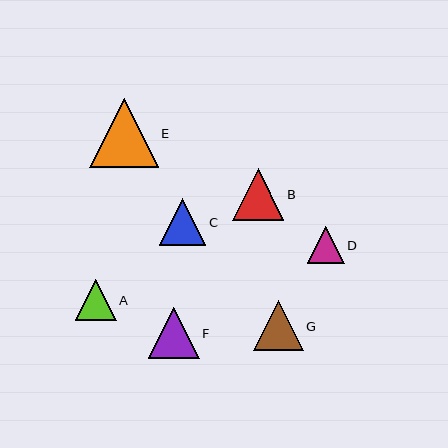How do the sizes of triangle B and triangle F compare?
Triangle B and triangle F are approximately the same size.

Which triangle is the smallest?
Triangle D is the smallest with a size of approximately 37 pixels.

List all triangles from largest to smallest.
From largest to smallest: E, B, F, G, C, A, D.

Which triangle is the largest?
Triangle E is the largest with a size of approximately 69 pixels.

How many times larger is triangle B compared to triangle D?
Triangle B is approximately 1.4 times the size of triangle D.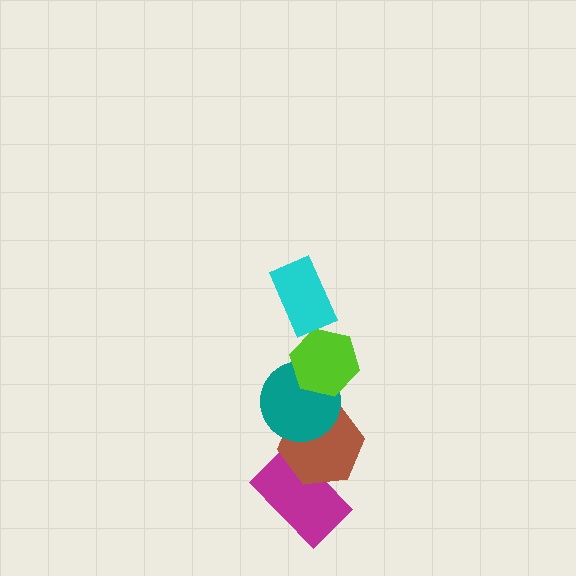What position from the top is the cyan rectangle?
The cyan rectangle is 1st from the top.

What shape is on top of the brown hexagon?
The teal circle is on top of the brown hexagon.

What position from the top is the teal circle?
The teal circle is 3rd from the top.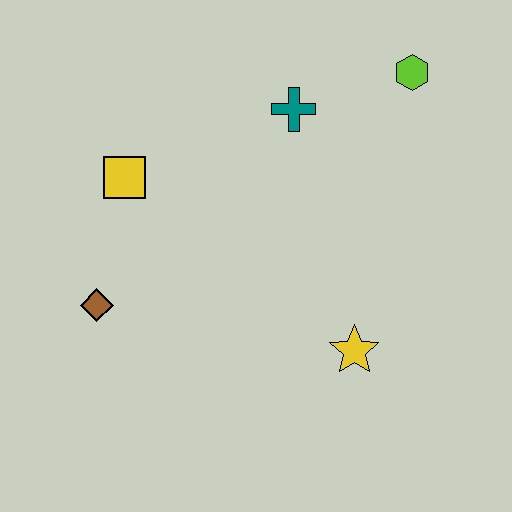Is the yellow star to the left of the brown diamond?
No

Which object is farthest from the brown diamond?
The lime hexagon is farthest from the brown diamond.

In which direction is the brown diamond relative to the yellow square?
The brown diamond is below the yellow square.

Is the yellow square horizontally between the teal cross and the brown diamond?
Yes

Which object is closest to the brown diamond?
The yellow square is closest to the brown diamond.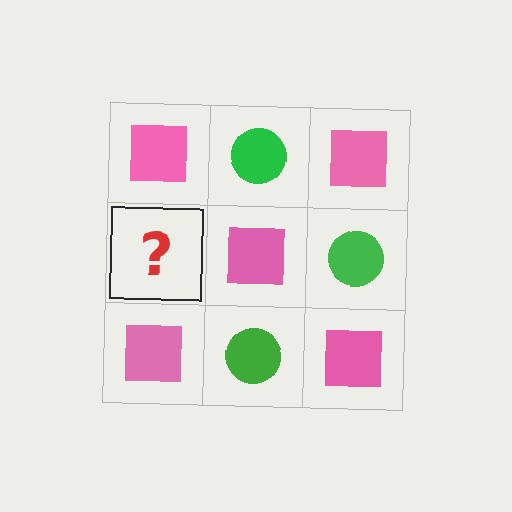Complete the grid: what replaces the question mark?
The question mark should be replaced with a green circle.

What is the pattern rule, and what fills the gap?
The rule is that it alternates pink square and green circle in a checkerboard pattern. The gap should be filled with a green circle.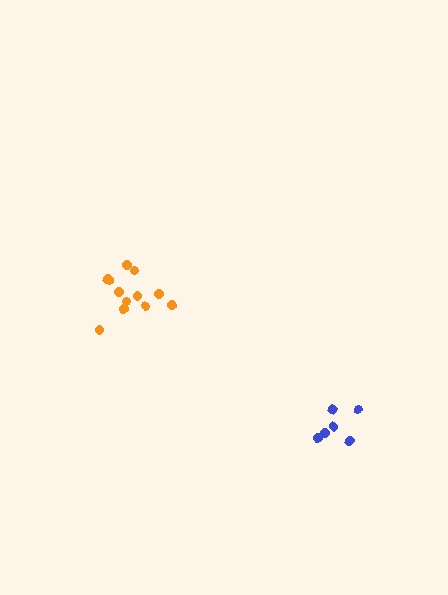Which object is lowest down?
The blue cluster is bottommost.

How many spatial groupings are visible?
There are 2 spatial groupings.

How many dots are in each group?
Group 1: 6 dots, Group 2: 12 dots (18 total).